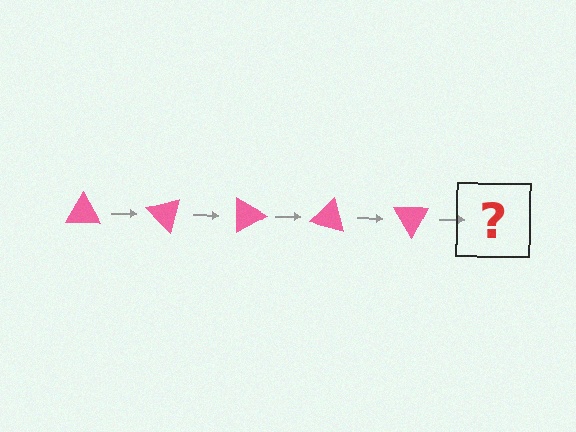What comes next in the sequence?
The next element should be a pink triangle rotated 225 degrees.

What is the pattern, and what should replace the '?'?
The pattern is that the triangle rotates 45 degrees each step. The '?' should be a pink triangle rotated 225 degrees.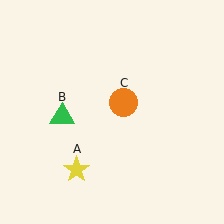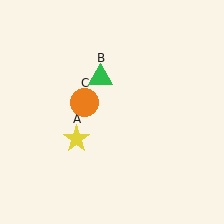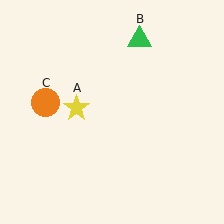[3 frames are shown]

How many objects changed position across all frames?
3 objects changed position: yellow star (object A), green triangle (object B), orange circle (object C).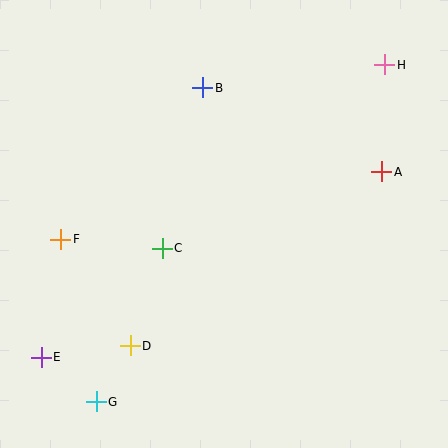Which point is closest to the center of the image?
Point C at (162, 248) is closest to the center.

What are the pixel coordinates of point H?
Point H is at (385, 65).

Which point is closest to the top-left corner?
Point B is closest to the top-left corner.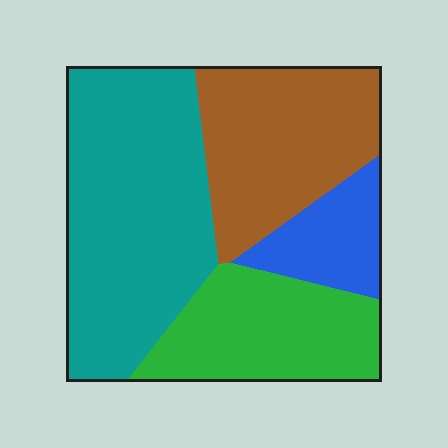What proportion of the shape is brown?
Brown covers about 25% of the shape.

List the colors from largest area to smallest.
From largest to smallest: teal, brown, green, blue.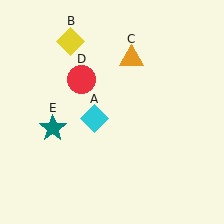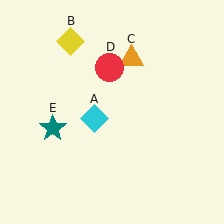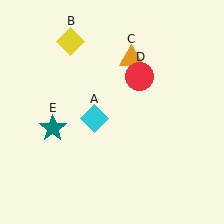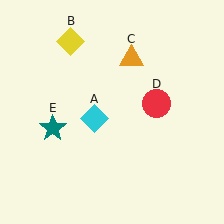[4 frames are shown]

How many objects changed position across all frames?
1 object changed position: red circle (object D).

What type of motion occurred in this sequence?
The red circle (object D) rotated clockwise around the center of the scene.